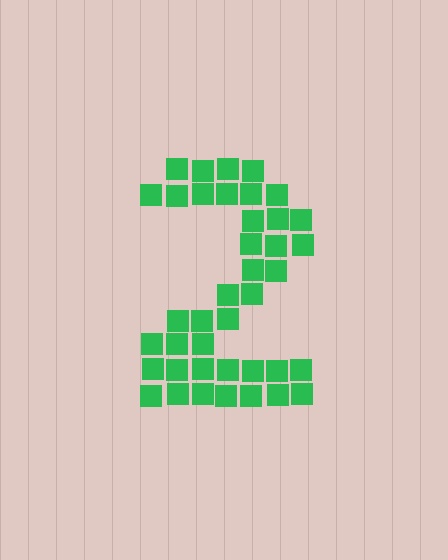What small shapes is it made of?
It is made of small squares.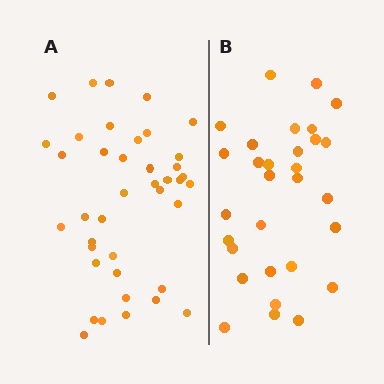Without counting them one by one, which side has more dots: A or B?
Region A (the left region) has more dots.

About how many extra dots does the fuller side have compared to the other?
Region A has roughly 10 or so more dots than region B.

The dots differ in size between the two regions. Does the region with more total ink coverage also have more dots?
No. Region B has more total ink coverage because its dots are larger, but region A actually contains more individual dots. Total area can be misleading — the number of items is what matters here.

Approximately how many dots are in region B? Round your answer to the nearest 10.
About 30 dots.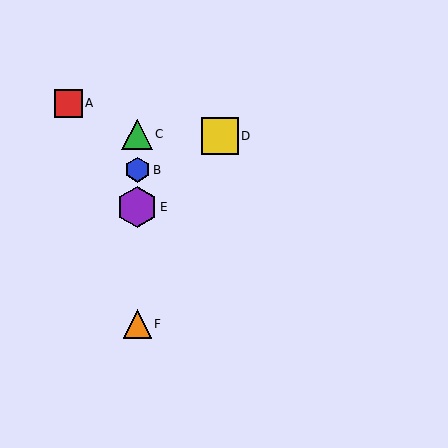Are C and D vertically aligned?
No, C is at x≈137 and D is at x≈220.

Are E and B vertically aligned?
Yes, both are at x≈137.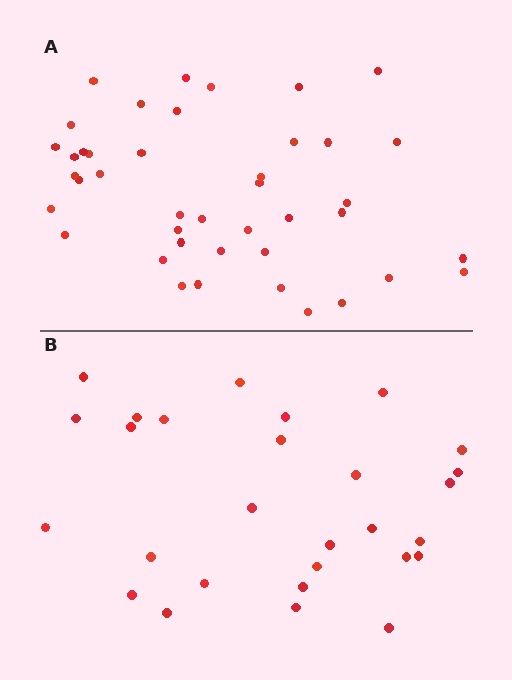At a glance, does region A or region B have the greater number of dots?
Region A (the top region) has more dots.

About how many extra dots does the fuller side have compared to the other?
Region A has approximately 15 more dots than region B.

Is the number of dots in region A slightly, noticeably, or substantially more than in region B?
Region A has substantially more. The ratio is roughly 1.5 to 1.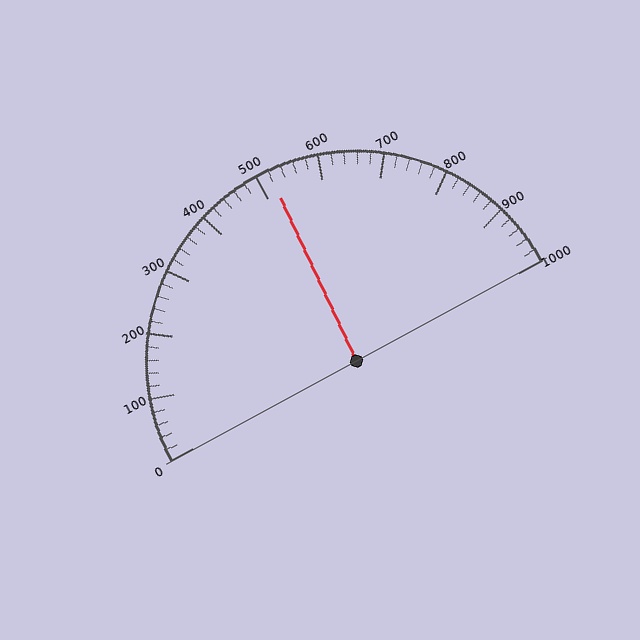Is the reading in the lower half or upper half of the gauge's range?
The reading is in the upper half of the range (0 to 1000).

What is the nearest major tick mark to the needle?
The nearest major tick mark is 500.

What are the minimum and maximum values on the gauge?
The gauge ranges from 0 to 1000.